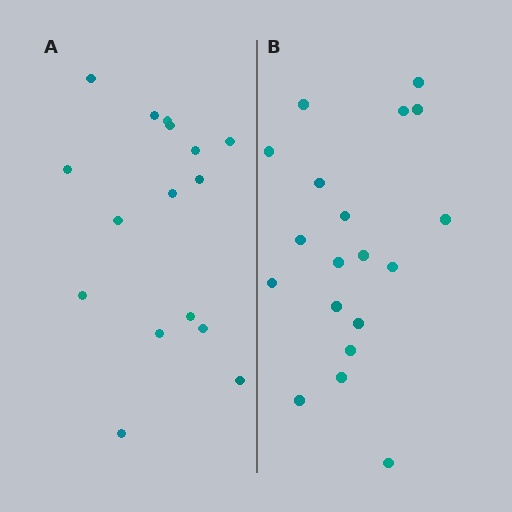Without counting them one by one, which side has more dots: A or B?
Region B (the right region) has more dots.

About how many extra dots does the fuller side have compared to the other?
Region B has just a few more — roughly 2 or 3 more dots than region A.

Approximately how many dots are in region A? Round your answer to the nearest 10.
About 20 dots. (The exact count is 16, which rounds to 20.)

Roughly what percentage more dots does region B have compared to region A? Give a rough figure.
About 20% more.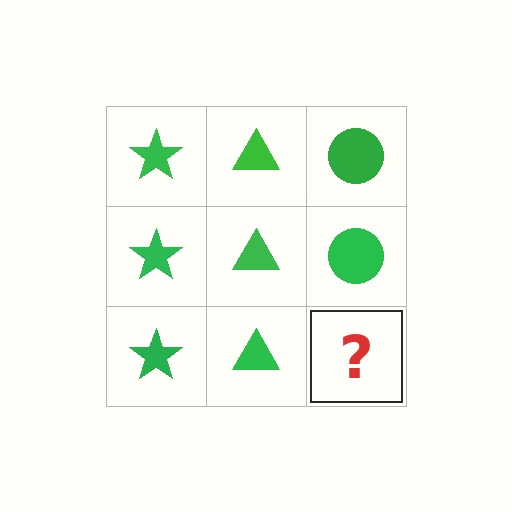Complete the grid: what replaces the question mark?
The question mark should be replaced with a green circle.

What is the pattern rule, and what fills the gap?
The rule is that each column has a consistent shape. The gap should be filled with a green circle.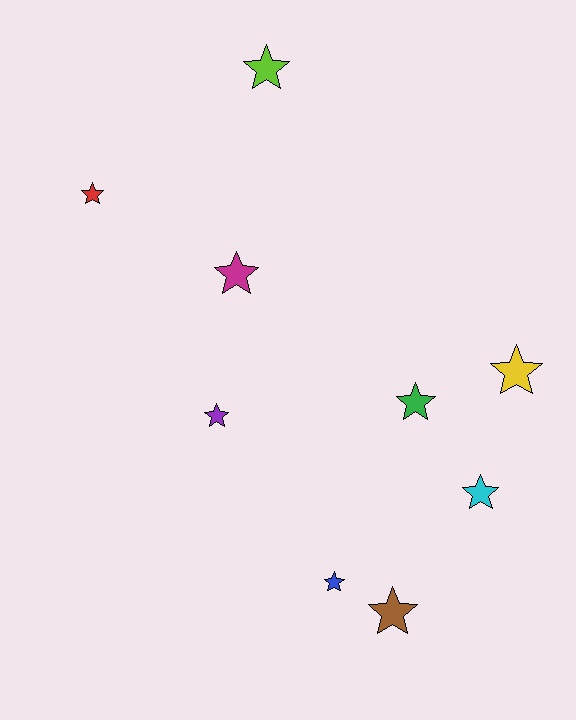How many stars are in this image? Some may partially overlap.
There are 9 stars.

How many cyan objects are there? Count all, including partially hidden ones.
There is 1 cyan object.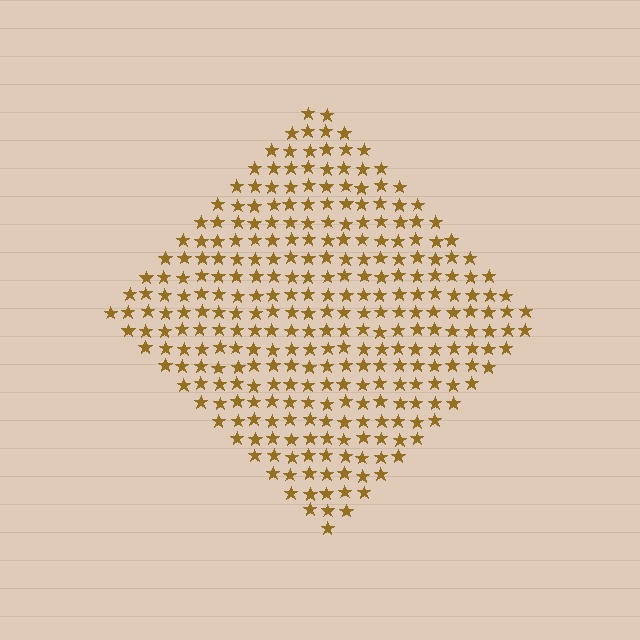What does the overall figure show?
The overall figure shows a diamond.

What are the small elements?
The small elements are stars.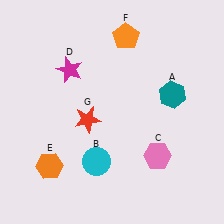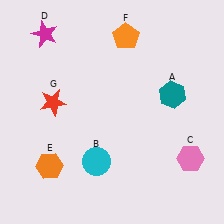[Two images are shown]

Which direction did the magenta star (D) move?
The magenta star (D) moved up.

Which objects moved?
The objects that moved are: the pink hexagon (C), the magenta star (D), the red star (G).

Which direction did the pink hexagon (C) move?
The pink hexagon (C) moved right.